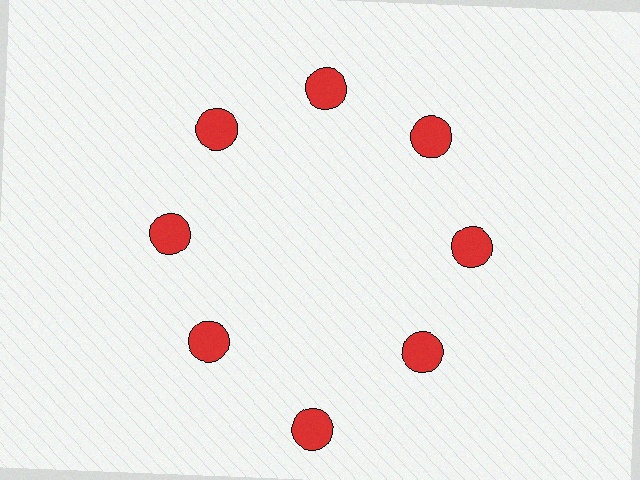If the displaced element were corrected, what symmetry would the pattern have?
It would have 8-fold rotational symmetry — the pattern would map onto itself every 45 degrees.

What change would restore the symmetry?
The symmetry would be restored by moving it inward, back onto the ring so that all 8 circles sit at equal angles and equal distance from the center.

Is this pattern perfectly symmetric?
No. The 8 red circles are arranged in a ring, but one element near the 6 o'clock position is pushed outward from the center, breaking the 8-fold rotational symmetry.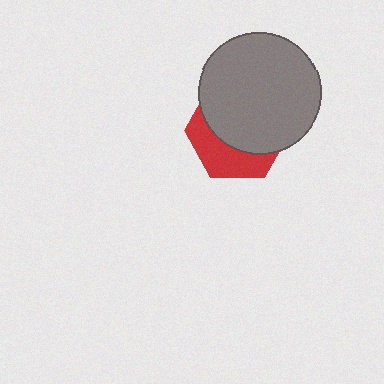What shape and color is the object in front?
The object in front is a gray circle.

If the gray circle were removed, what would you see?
You would see the complete red hexagon.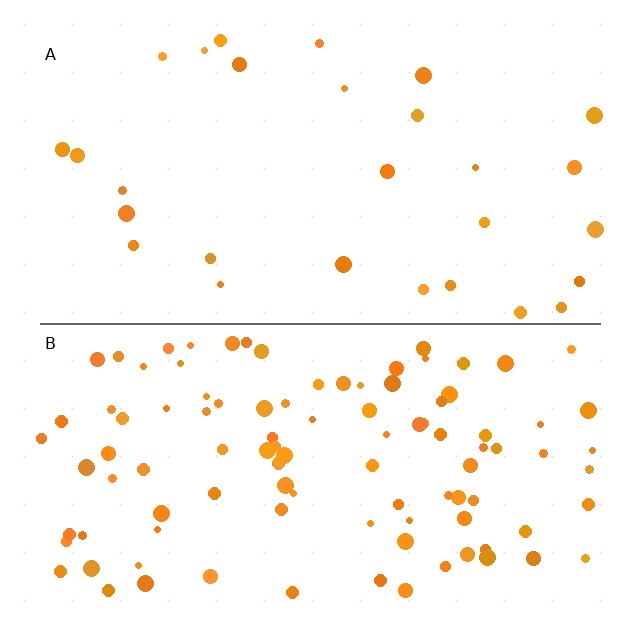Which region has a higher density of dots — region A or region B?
B (the bottom).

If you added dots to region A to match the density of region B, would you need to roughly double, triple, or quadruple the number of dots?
Approximately triple.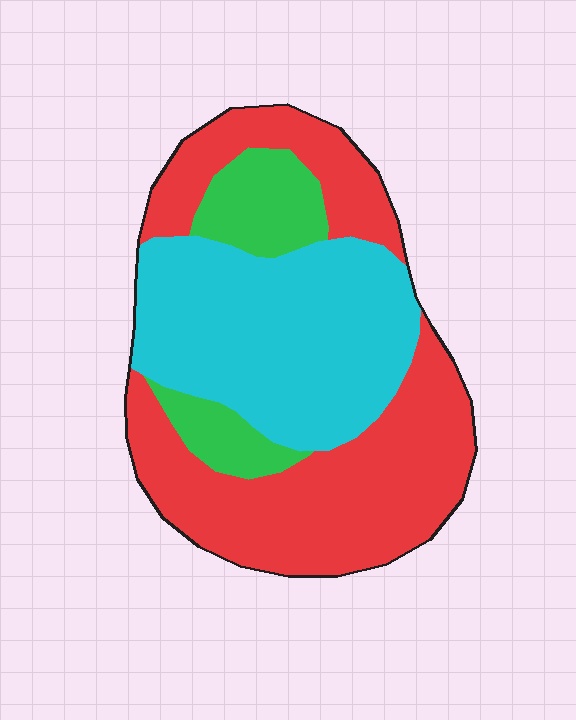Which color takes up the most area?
Red, at roughly 50%.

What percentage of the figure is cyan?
Cyan takes up about three eighths (3/8) of the figure.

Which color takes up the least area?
Green, at roughly 15%.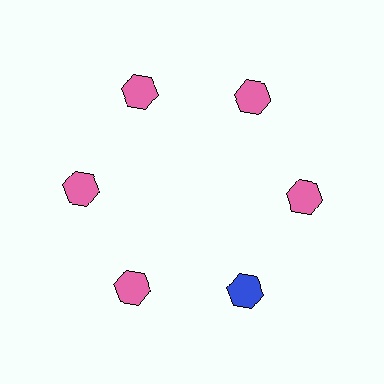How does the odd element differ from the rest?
It has a different color: blue instead of pink.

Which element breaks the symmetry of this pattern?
The blue hexagon at roughly the 5 o'clock position breaks the symmetry. All other shapes are pink hexagons.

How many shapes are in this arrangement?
There are 6 shapes arranged in a ring pattern.